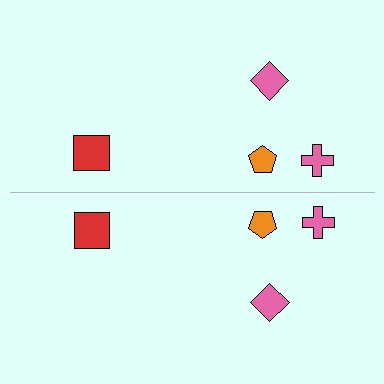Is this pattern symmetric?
Yes, this pattern has bilateral (reflection) symmetry.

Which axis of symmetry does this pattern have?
The pattern has a horizontal axis of symmetry running through the center of the image.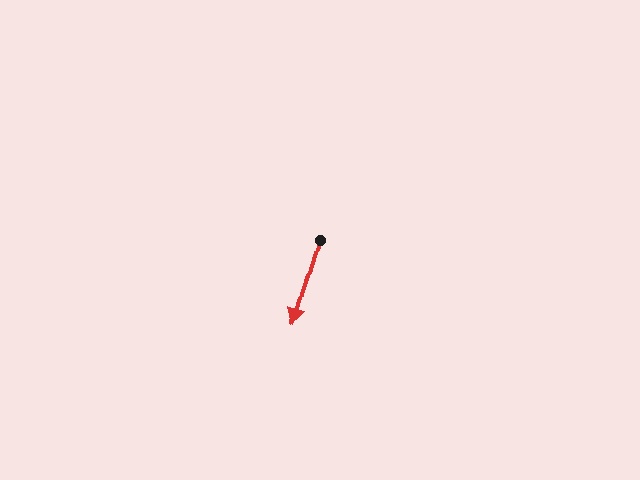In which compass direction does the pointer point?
South.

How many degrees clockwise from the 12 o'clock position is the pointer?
Approximately 197 degrees.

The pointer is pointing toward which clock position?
Roughly 7 o'clock.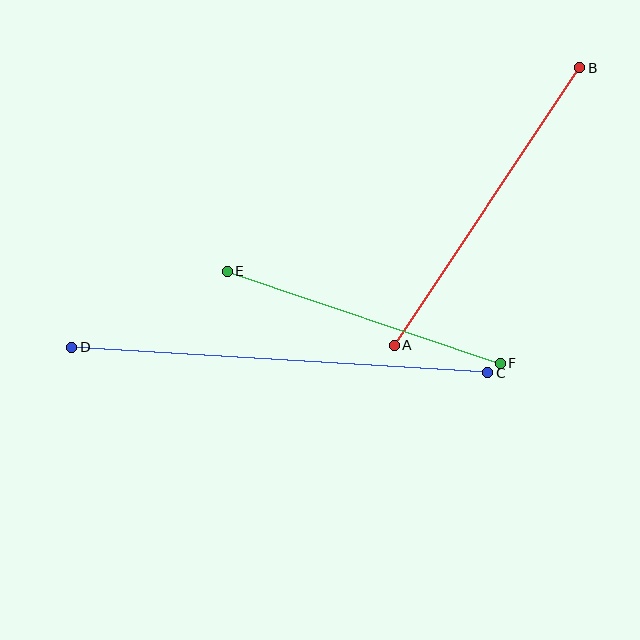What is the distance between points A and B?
The distance is approximately 334 pixels.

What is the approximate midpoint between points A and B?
The midpoint is at approximately (487, 207) pixels.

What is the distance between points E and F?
The distance is approximately 288 pixels.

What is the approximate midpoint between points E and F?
The midpoint is at approximately (364, 317) pixels.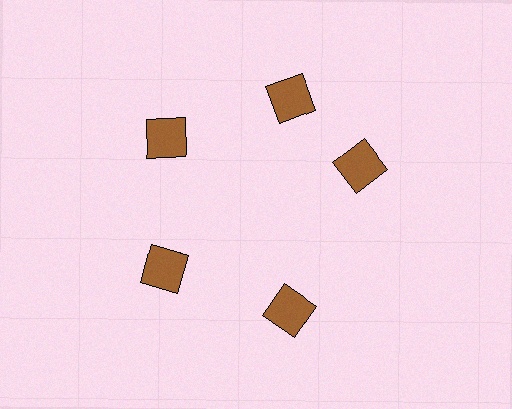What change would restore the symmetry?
The symmetry would be restored by rotating it back into even spacing with its neighbors so that all 5 squares sit at equal angles and equal distance from the center.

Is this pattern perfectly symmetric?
No. The 5 brown squares are arranged in a ring, but one element near the 3 o'clock position is rotated out of alignment along the ring, breaking the 5-fold rotational symmetry.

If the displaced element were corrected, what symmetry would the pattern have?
It would have 5-fold rotational symmetry — the pattern would map onto itself every 72 degrees.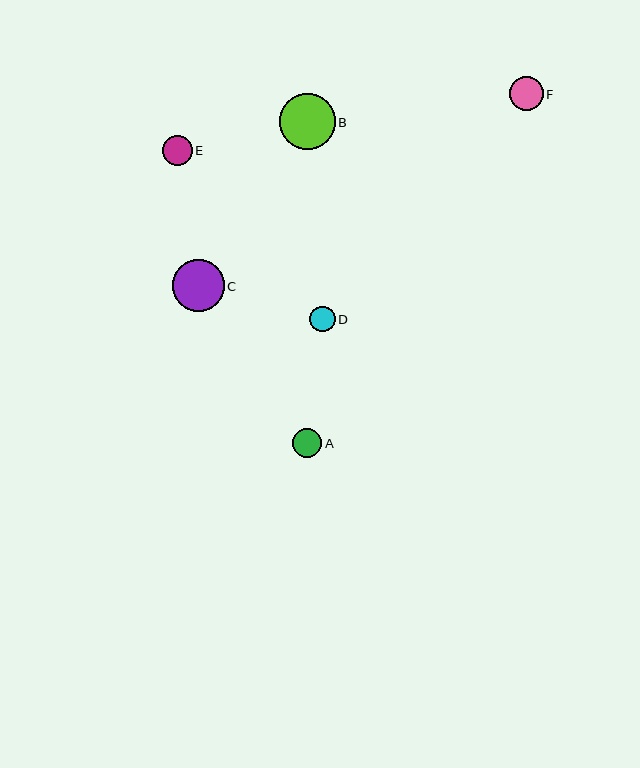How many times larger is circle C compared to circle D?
Circle C is approximately 2.0 times the size of circle D.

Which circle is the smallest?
Circle D is the smallest with a size of approximately 26 pixels.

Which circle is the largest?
Circle B is the largest with a size of approximately 55 pixels.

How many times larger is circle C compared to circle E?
Circle C is approximately 1.8 times the size of circle E.